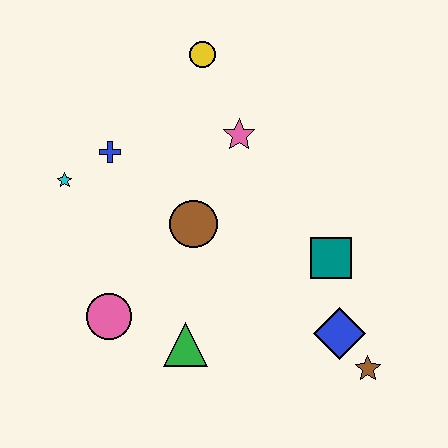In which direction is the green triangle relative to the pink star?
The green triangle is below the pink star.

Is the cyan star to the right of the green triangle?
No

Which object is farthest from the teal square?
The cyan star is farthest from the teal square.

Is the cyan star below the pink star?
Yes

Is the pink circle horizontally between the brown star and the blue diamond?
No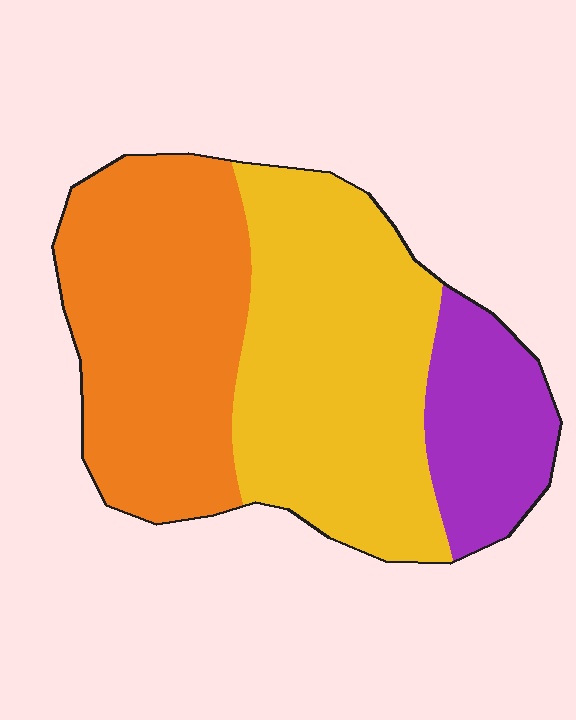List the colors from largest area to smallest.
From largest to smallest: yellow, orange, purple.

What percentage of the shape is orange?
Orange takes up about two fifths (2/5) of the shape.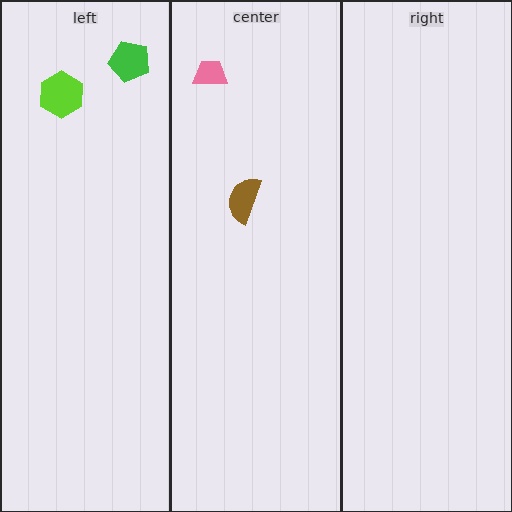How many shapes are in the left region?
2.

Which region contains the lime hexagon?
The left region.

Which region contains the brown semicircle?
The center region.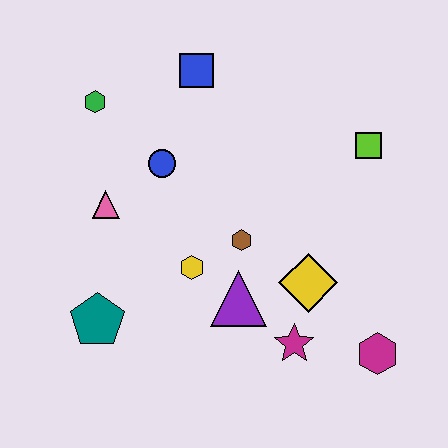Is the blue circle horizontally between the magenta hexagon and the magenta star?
No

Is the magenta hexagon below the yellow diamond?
Yes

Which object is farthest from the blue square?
The magenta hexagon is farthest from the blue square.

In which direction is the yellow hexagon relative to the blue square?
The yellow hexagon is below the blue square.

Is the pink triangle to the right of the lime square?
No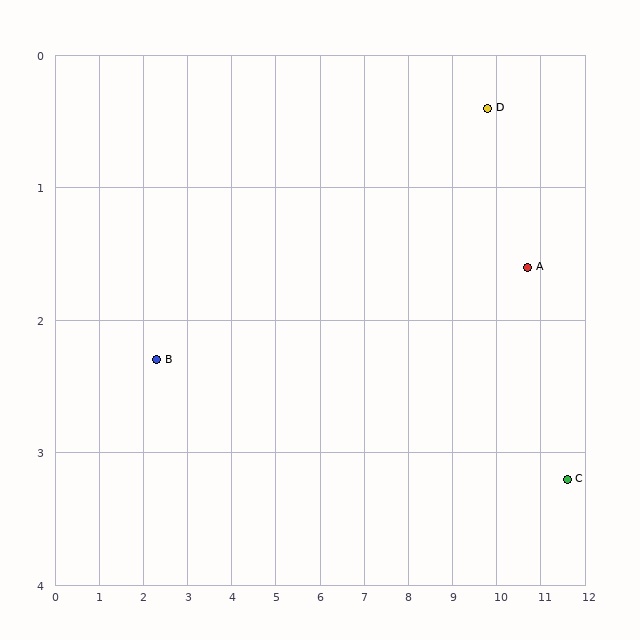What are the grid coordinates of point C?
Point C is at approximately (11.6, 3.2).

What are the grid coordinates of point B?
Point B is at approximately (2.3, 2.3).